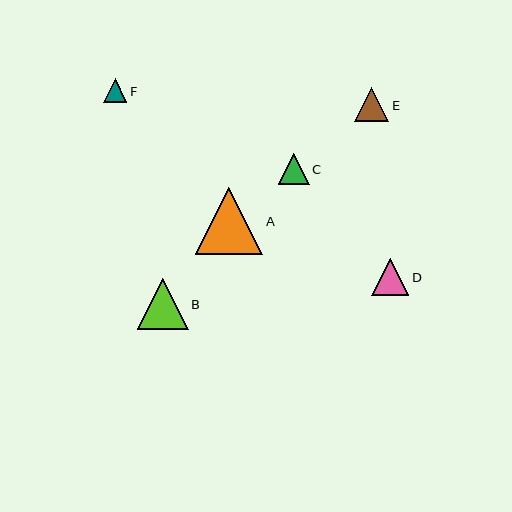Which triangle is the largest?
Triangle A is the largest with a size of approximately 67 pixels.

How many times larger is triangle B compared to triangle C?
Triangle B is approximately 1.7 times the size of triangle C.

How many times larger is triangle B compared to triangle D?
Triangle B is approximately 1.4 times the size of triangle D.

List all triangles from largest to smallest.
From largest to smallest: A, B, D, E, C, F.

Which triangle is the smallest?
Triangle F is the smallest with a size of approximately 23 pixels.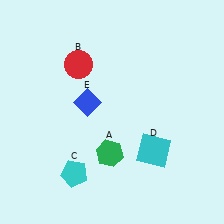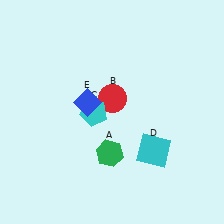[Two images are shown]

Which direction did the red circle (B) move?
The red circle (B) moved down.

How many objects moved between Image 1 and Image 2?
2 objects moved between the two images.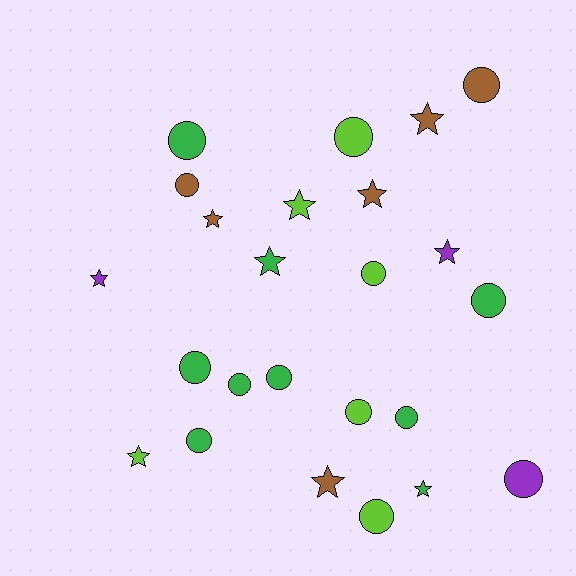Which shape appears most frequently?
Circle, with 14 objects.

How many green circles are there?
There are 7 green circles.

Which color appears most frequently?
Green, with 9 objects.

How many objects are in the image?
There are 24 objects.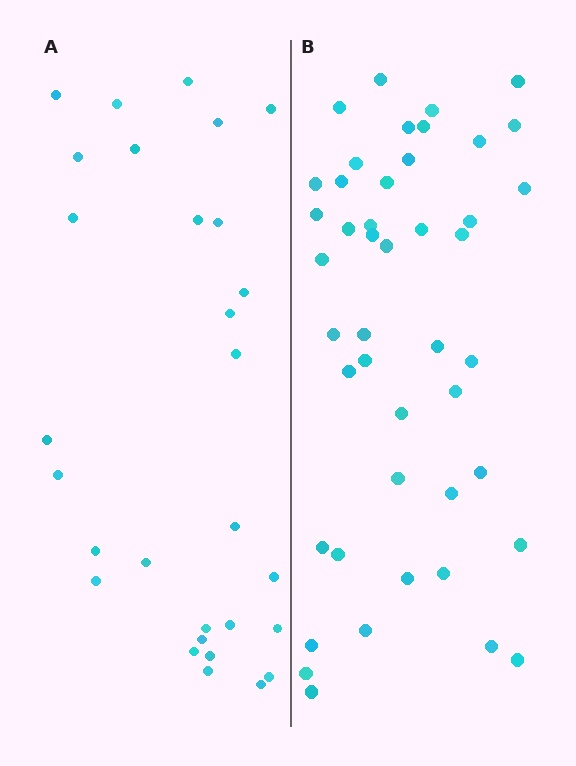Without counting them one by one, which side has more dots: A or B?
Region B (the right region) has more dots.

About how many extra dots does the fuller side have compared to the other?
Region B has approximately 15 more dots than region A.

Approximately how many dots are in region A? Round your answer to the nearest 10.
About 30 dots. (The exact count is 29, which rounds to 30.)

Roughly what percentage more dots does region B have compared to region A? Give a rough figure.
About 55% more.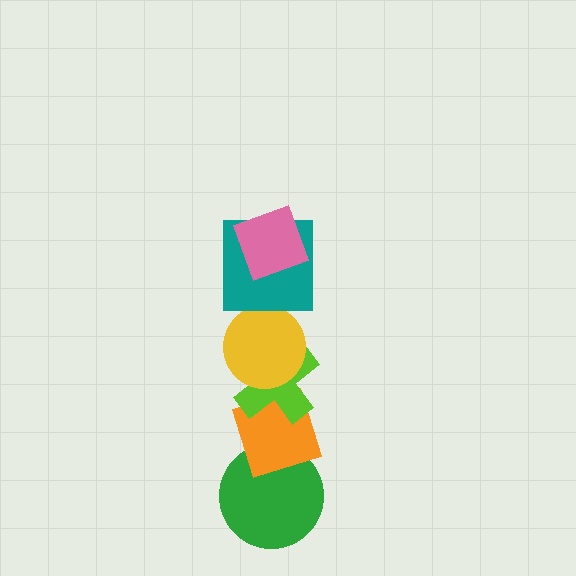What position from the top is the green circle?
The green circle is 6th from the top.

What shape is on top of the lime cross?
The yellow circle is on top of the lime cross.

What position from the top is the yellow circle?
The yellow circle is 3rd from the top.